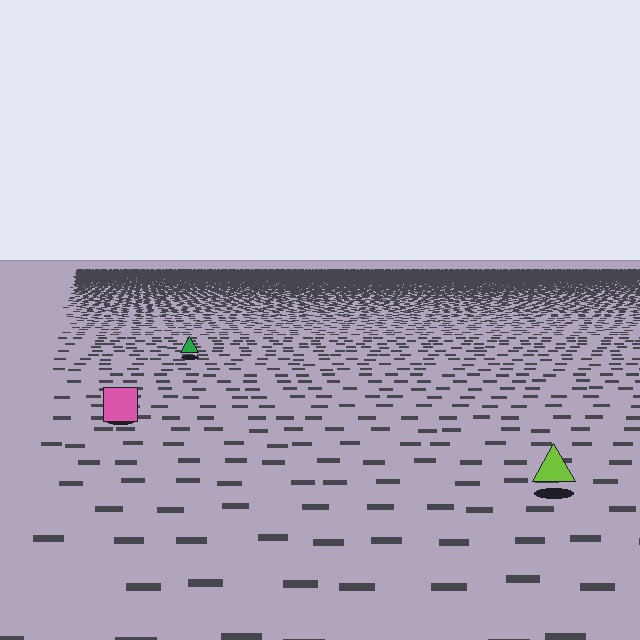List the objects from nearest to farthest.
From nearest to farthest: the lime triangle, the pink square, the green triangle.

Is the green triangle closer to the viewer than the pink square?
No. The pink square is closer — you can tell from the texture gradient: the ground texture is coarser near it.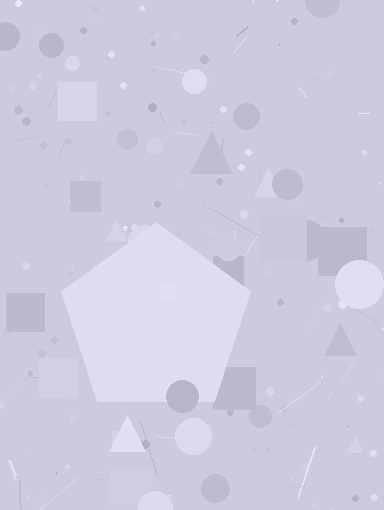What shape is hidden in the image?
A pentagon is hidden in the image.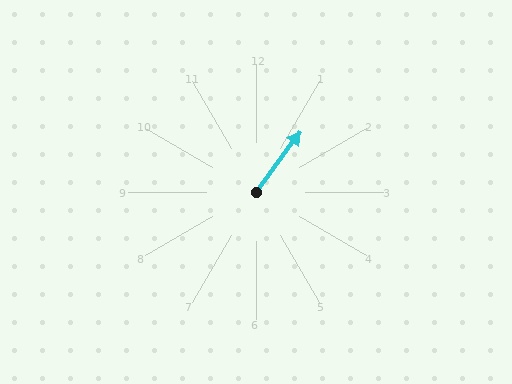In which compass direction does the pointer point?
Northeast.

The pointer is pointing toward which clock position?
Roughly 1 o'clock.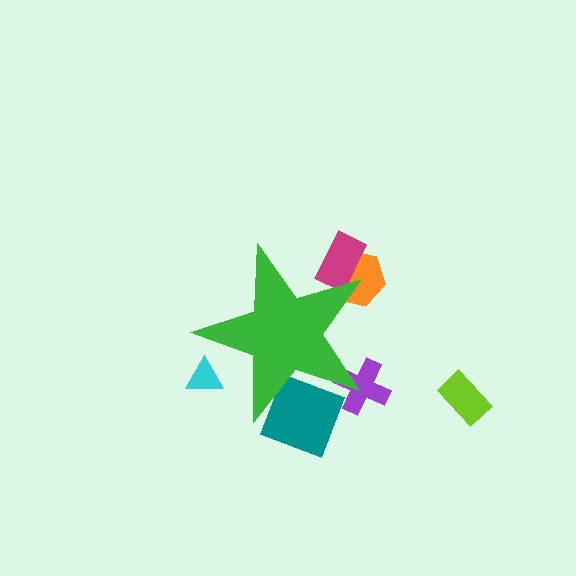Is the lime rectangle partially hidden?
No, the lime rectangle is fully visible.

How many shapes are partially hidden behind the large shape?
5 shapes are partially hidden.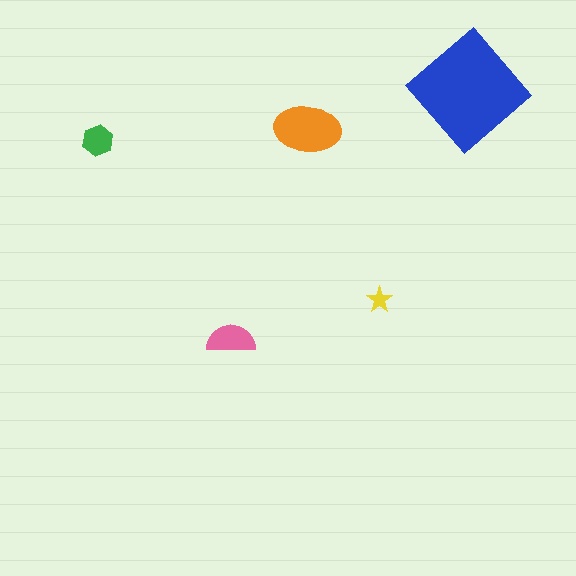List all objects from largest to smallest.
The blue diamond, the orange ellipse, the pink semicircle, the green hexagon, the yellow star.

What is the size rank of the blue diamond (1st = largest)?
1st.